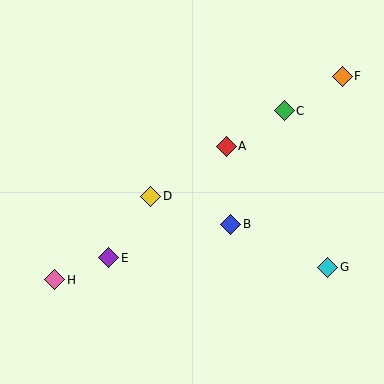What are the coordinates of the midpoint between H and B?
The midpoint between H and B is at (143, 252).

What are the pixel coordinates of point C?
Point C is at (284, 111).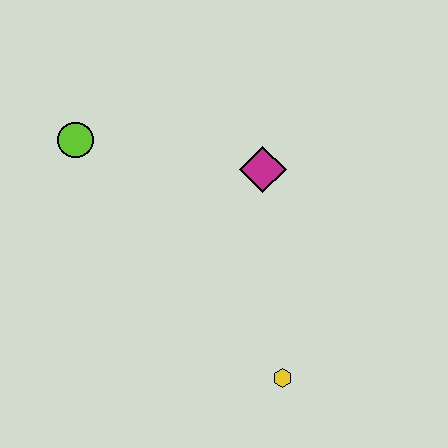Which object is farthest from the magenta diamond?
The yellow hexagon is farthest from the magenta diamond.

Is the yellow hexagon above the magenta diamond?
No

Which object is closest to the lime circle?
The magenta diamond is closest to the lime circle.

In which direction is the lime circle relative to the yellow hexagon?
The lime circle is above the yellow hexagon.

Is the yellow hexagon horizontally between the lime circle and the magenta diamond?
No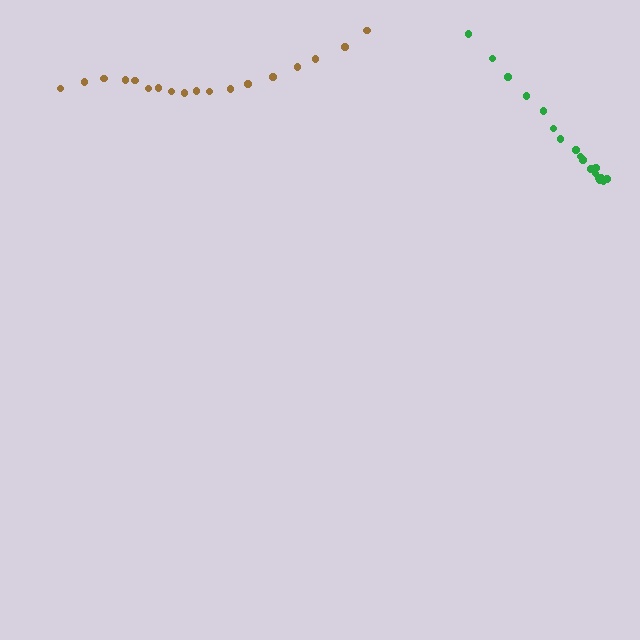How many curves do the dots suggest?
There are 2 distinct paths.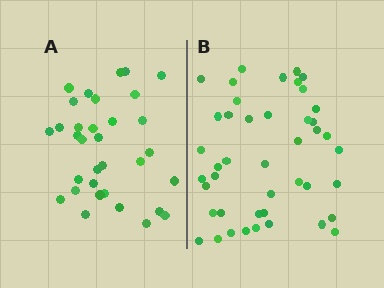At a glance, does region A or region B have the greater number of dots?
Region B (the right region) has more dots.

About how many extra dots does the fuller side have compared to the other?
Region B has roughly 12 or so more dots than region A.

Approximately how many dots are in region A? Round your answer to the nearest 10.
About 30 dots. (The exact count is 33, which rounds to 30.)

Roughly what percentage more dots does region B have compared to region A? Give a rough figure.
About 35% more.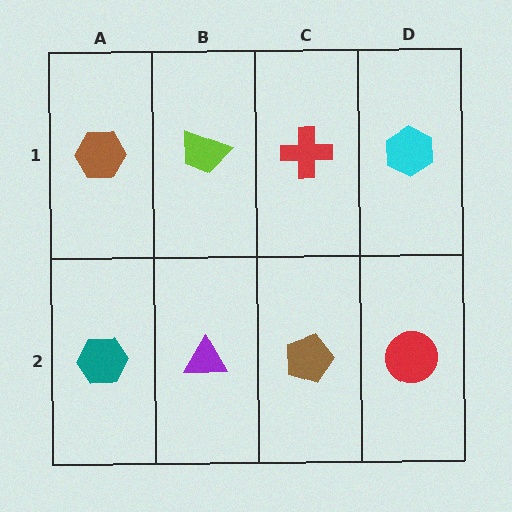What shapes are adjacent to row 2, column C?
A red cross (row 1, column C), a purple triangle (row 2, column B), a red circle (row 2, column D).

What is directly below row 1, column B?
A purple triangle.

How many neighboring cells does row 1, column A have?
2.